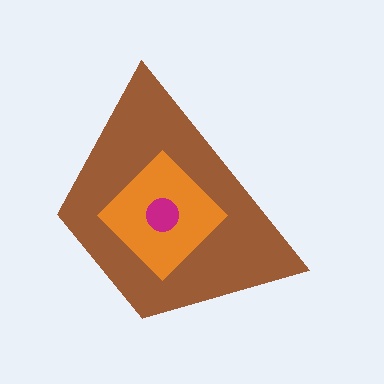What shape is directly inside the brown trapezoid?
The orange diamond.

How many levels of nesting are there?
3.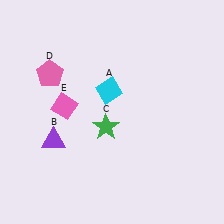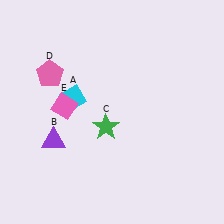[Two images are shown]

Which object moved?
The cyan diamond (A) moved left.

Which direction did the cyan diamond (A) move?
The cyan diamond (A) moved left.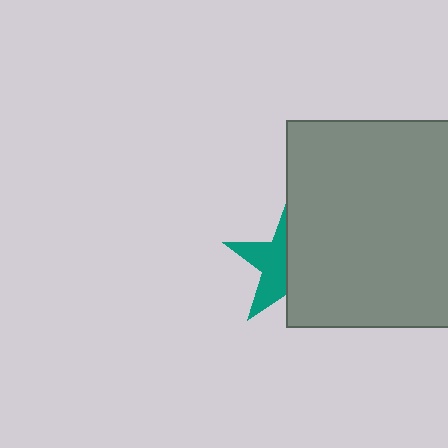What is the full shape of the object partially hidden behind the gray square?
The partially hidden object is a teal star.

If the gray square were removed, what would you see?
You would see the complete teal star.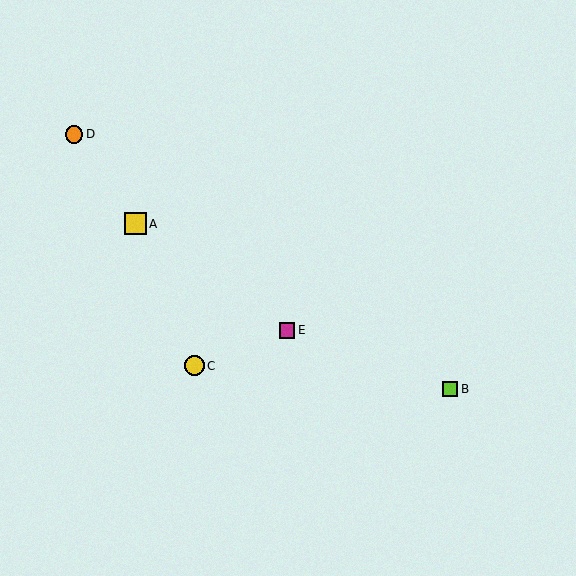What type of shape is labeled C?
Shape C is a yellow circle.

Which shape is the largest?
The yellow square (labeled A) is the largest.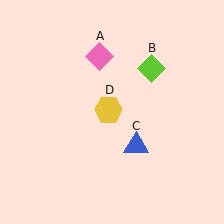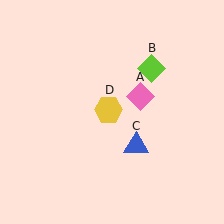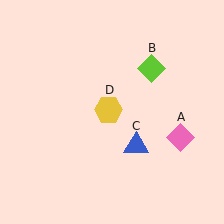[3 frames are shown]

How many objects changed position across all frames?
1 object changed position: pink diamond (object A).